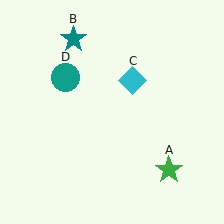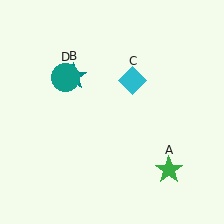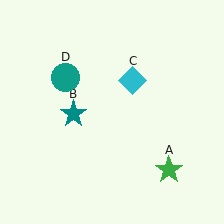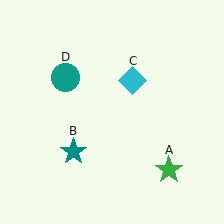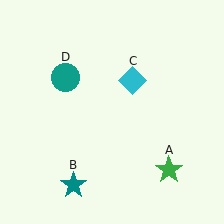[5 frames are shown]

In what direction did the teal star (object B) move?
The teal star (object B) moved down.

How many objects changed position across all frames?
1 object changed position: teal star (object B).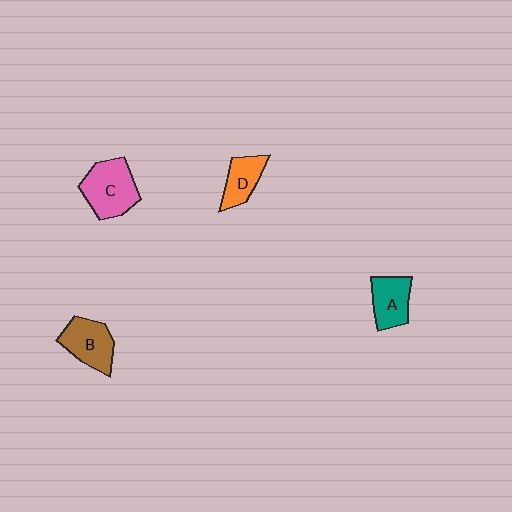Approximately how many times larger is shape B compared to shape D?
Approximately 1.3 times.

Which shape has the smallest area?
Shape D (orange).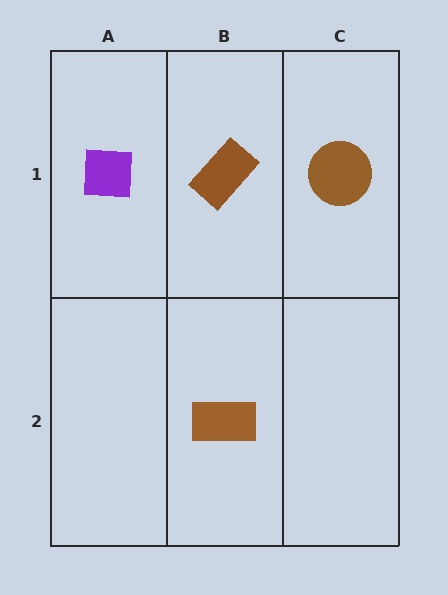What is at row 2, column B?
A brown rectangle.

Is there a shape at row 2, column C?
No, that cell is empty.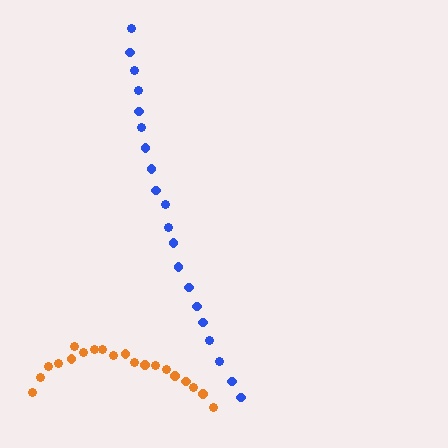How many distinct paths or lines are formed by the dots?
There are 2 distinct paths.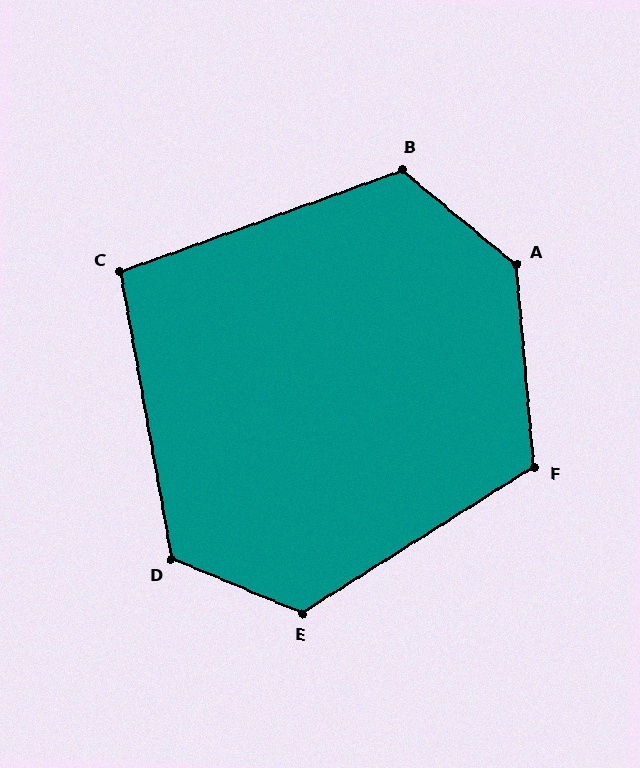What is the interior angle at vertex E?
Approximately 125 degrees (obtuse).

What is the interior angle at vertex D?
Approximately 123 degrees (obtuse).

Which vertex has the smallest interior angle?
C, at approximately 100 degrees.